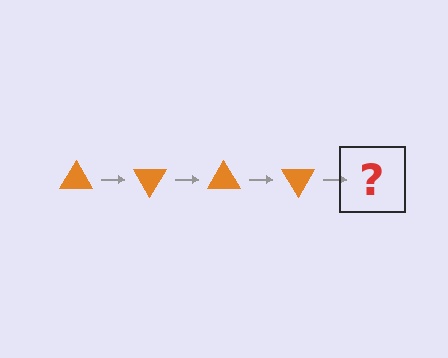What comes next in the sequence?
The next element should be an orange triangle rotated 240 degrees.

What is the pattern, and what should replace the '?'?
The pattern is that the triangle rotates 60 degrees each step. The '?' should be an orange triangle rotated 240 degrees.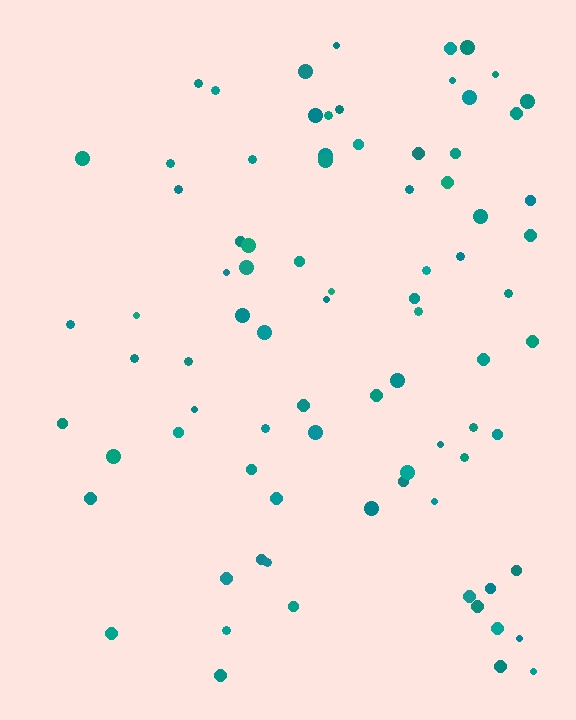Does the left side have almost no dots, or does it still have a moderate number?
Still a moderate number, just noticeably fewer than the right.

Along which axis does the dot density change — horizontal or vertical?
Horizontal.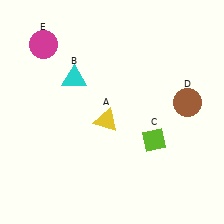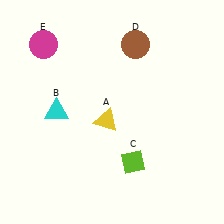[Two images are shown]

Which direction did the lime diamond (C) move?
The lime diamond (C) moved down.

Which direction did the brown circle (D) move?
The brown circle (D) moved up.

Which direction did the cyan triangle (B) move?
The cyan triangle (B) moved down.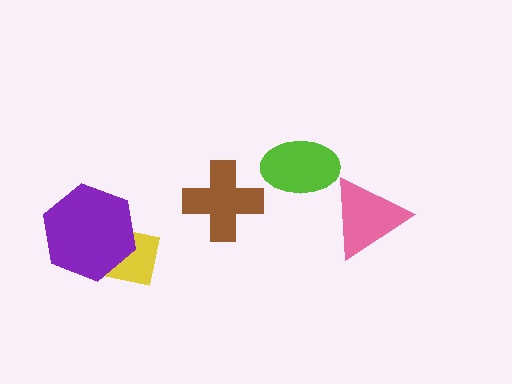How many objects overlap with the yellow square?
1 object overlaps with the yellow square.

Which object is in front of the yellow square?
The purple hexagon is in front of the yellow square.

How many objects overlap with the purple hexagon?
1 object overlaps with the purple hexagon.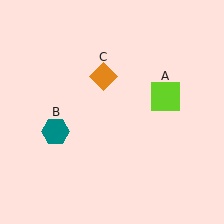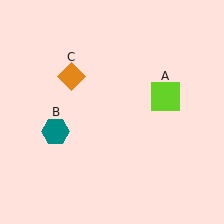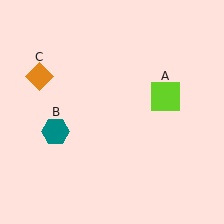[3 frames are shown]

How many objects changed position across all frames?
1 object changed position: orange diamond (object C).